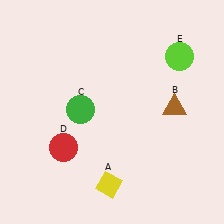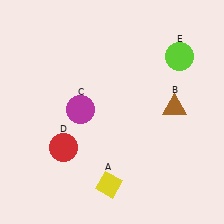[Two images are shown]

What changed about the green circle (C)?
In Image 1, C is green. In Image 2, it changed to magenta.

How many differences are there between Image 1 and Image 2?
There is 1 difference between the two images.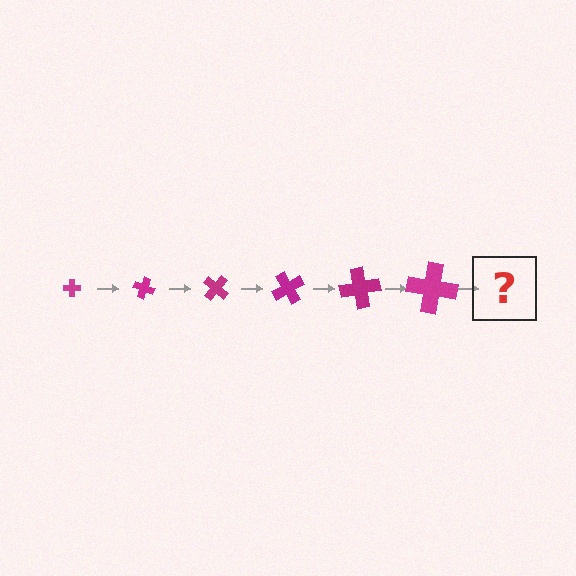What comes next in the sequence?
The next element should be a cross, larger than the previous one and rotated 120 degrees from the start.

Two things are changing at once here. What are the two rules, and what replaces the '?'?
The two rules are that the cross grows larger each step and it rotates 20 degrees each step. The '?' should be a cross, larger than the previous one and rotated 120 degrees from the start.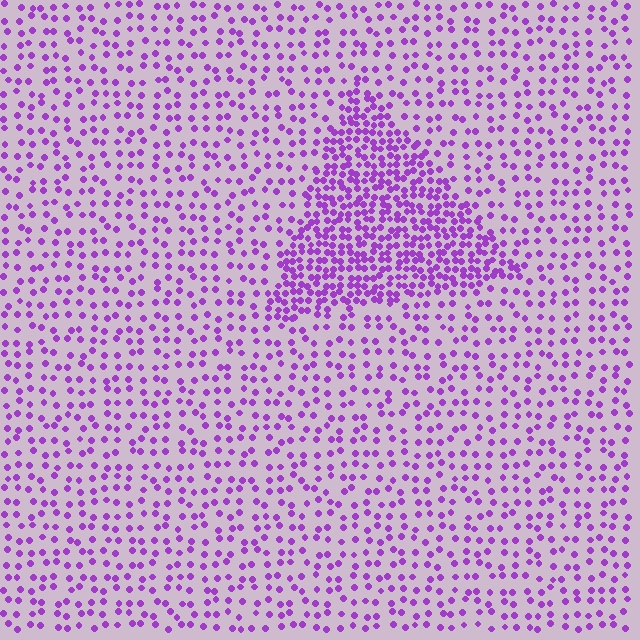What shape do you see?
I see a triangle.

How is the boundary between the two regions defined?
The boundary is defined by a change in element density (approximately 2.4x ratio). All elements are the same color, size, and shape.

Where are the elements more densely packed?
The elements are more densely packed inside the triangle boundary.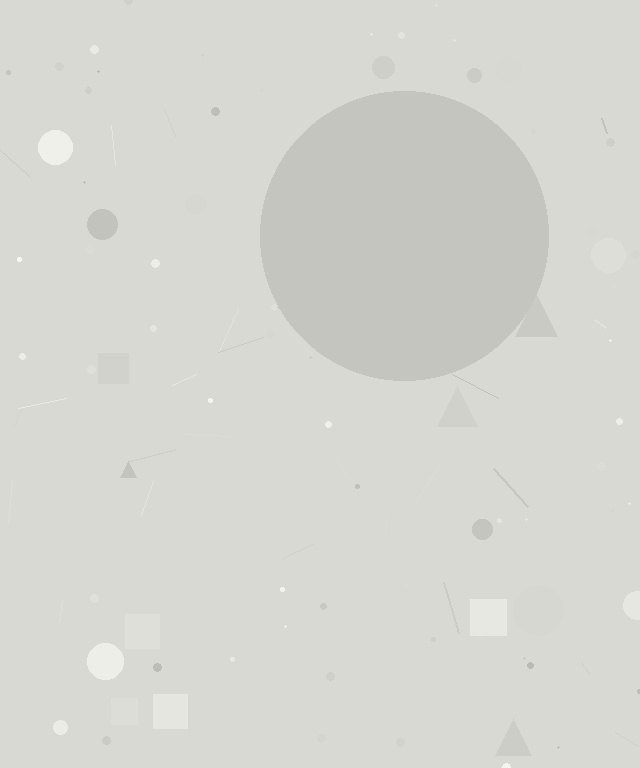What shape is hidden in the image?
A circle is hidden in the image.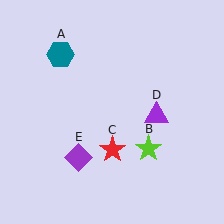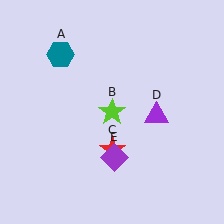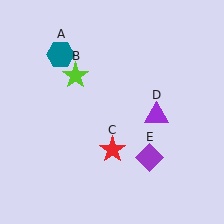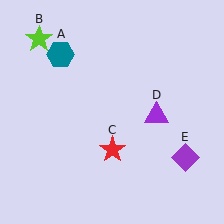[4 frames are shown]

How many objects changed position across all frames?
2 objects changed position: lime star (object B), purple diamond (object E).